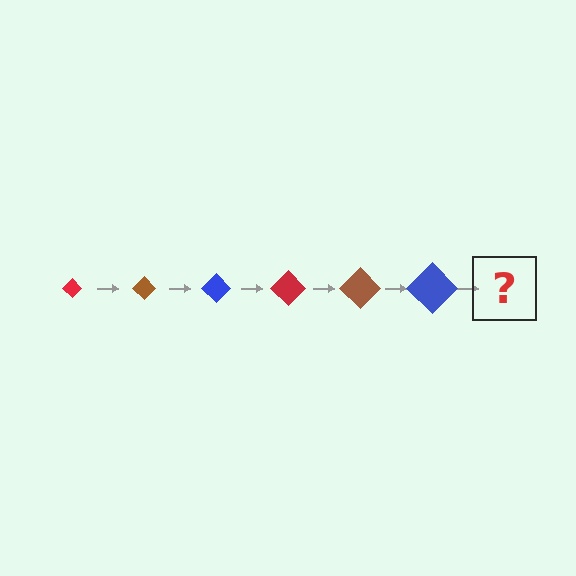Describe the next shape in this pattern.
It should be a red diamond, larger than the previous one.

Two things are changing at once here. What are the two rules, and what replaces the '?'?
The two rules are that the diamond grows larger each step and the color cycles through red, brown, and blue. The '?' should be a red diamond, larger than the previous one.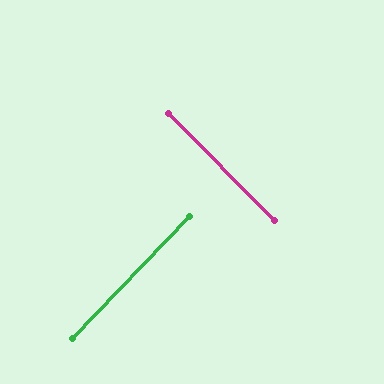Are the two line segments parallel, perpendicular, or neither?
Perpendicular — they meet at approximately 89°.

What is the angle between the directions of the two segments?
Approximately 89 degrees.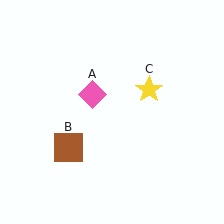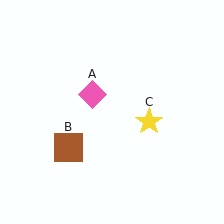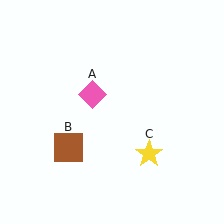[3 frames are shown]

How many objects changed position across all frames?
1 object changed position: yellow star (object C).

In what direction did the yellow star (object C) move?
The yellow star (object C) moved down.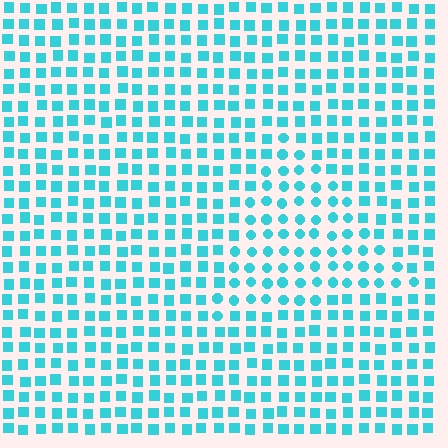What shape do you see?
I see a triangle.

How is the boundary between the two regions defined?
The boundary is defined by a change in element shape: circles inside vs. squares outside. All elements share the same color and spacing.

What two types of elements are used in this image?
The image uses circles inside the triangle region and squares outside it.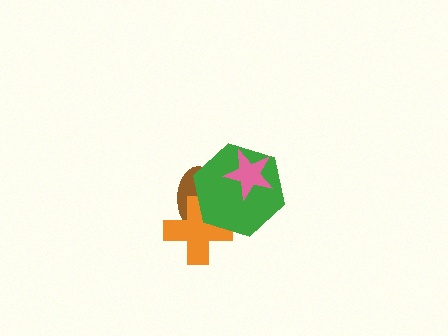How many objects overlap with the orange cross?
2 objects overlap with the orange cross.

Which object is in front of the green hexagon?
The pink star is in front of the green hexagon.